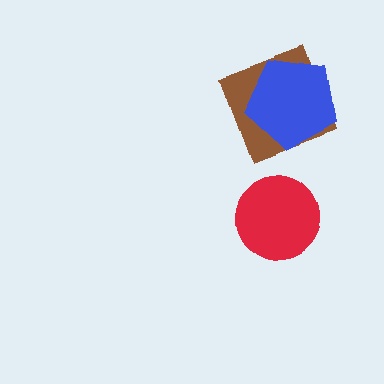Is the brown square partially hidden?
Yes, it is partially covered by another shape.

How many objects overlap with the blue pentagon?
1 object overlaps with the blue pentagon.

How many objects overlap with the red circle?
0 objects overlap with the red circle.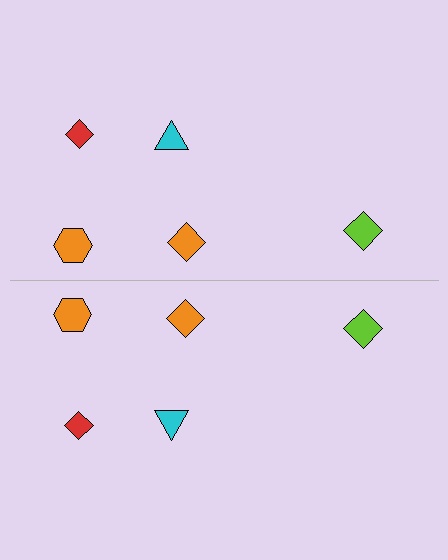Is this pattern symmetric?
Yes, this pattern has bilateral (reflection) symmetry.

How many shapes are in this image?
There are 10 shapes in this image.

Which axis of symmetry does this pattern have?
The pattern has a horizontal axis of symmetry running through the center of the image.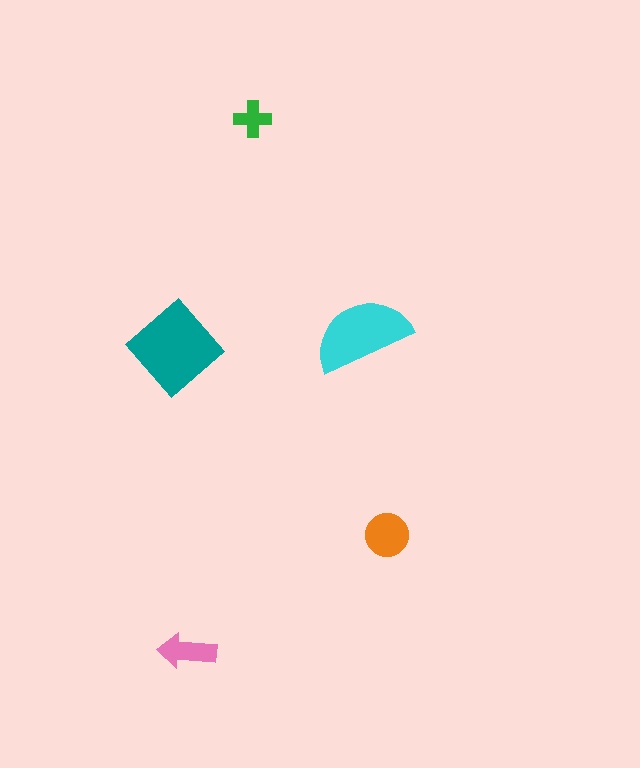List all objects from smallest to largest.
The green cross, the pink arrow, the orange circle, the cyan semicircle, the teal diamond.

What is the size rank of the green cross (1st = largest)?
5th.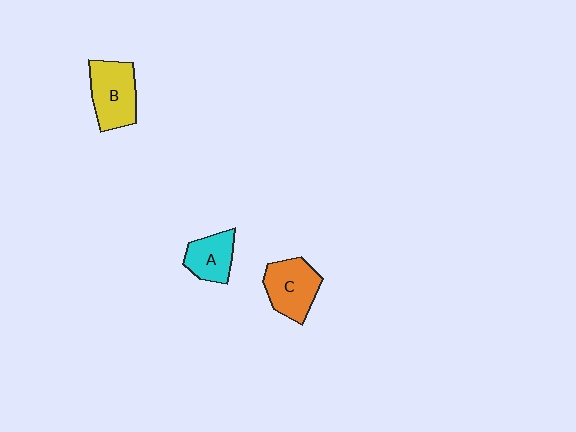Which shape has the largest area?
Shape B (yellow).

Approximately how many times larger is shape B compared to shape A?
Approximately 1.4 times.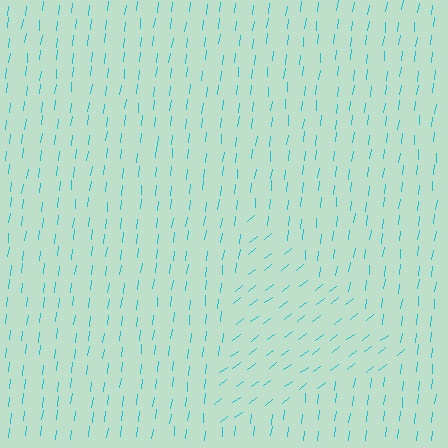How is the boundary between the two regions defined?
The boundary is defined purely by a change in line orientation (approximately 45 degrees difference). All lines are the same color and thickness.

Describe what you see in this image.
The image is filled with small cyan line segments. A triangle region in the image has lines oriented differently from the surrounding lines, creating a visible texture boundary.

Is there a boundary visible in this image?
Yes, there is a texture boundary formed by a change in line orientation.